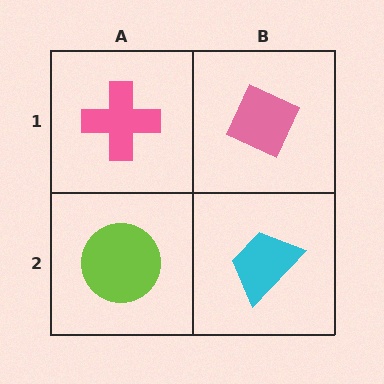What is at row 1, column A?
A pink cross.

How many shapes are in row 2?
2 shapes.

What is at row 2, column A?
A lime circle.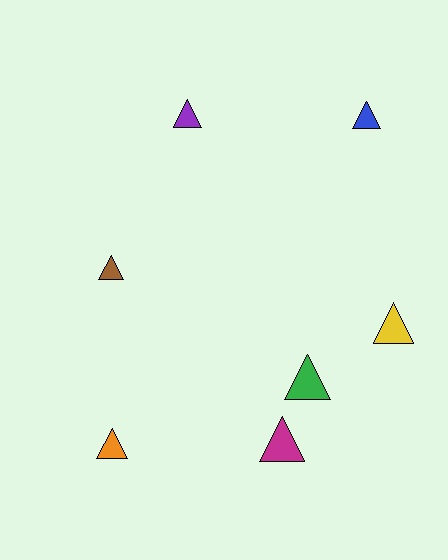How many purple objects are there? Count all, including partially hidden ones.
There is 1 purple object.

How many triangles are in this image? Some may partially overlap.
There are 7 triangles.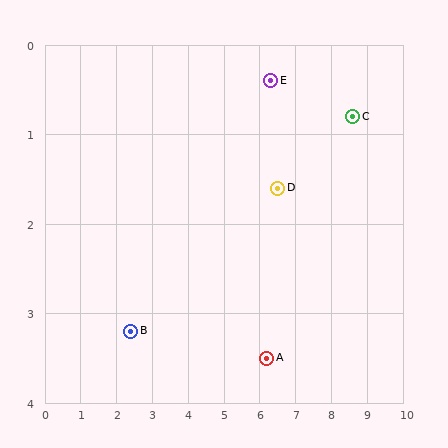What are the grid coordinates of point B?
Point B is at approximately (2.4, 3.2).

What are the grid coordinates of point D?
Point D is at approximately (6.5, 1.6).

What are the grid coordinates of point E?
Point E is at approximately (6.3, 0.4).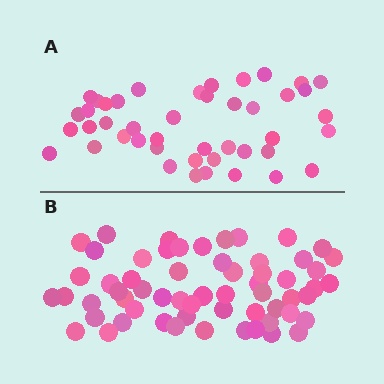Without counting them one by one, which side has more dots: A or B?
Region B (the bottom region) has more dots.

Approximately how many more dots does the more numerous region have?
Region B has approximately 15 more dots than region A.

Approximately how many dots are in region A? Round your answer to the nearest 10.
About 40 dots. (The exact count is 44, which rounds to 40.)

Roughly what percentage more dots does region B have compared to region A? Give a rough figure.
About 35% more.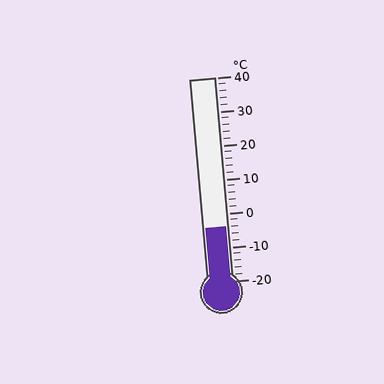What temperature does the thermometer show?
The thermometer shows approximately -4°C.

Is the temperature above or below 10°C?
The temperature is below 10°C.